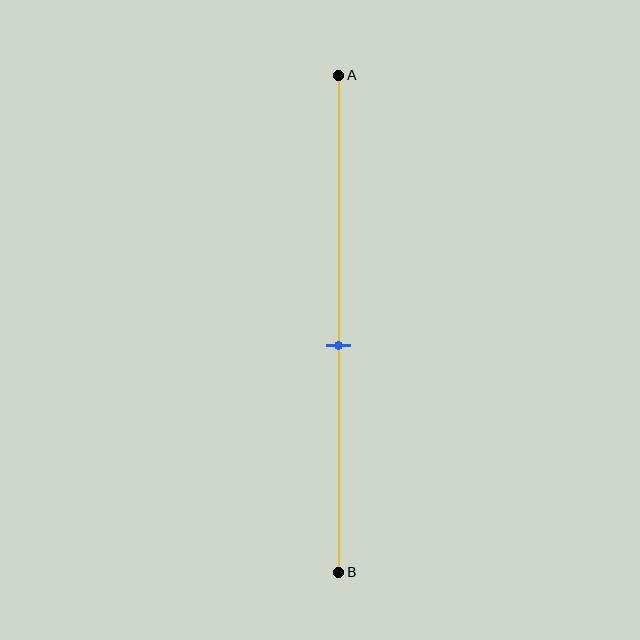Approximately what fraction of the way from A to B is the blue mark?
The blue mark is approximately 55% of the way from A to B.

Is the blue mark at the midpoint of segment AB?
No, the mark is at about 55% from A, not at the 50% midpoint.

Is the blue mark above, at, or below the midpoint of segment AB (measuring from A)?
The blue mark is below the midpoint of segment AB.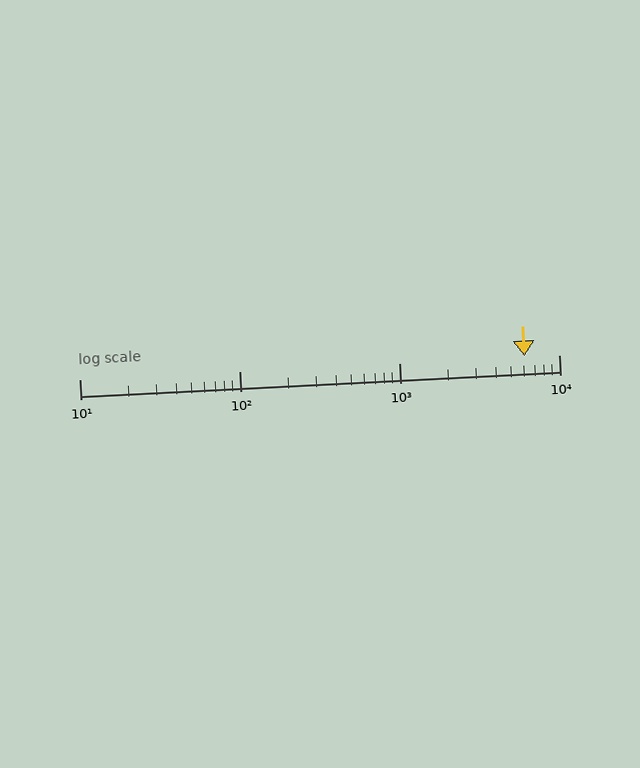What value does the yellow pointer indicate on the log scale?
The pointer indicates approximately 6100.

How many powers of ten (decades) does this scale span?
The scale spans 3 decades, from 10 to 10000.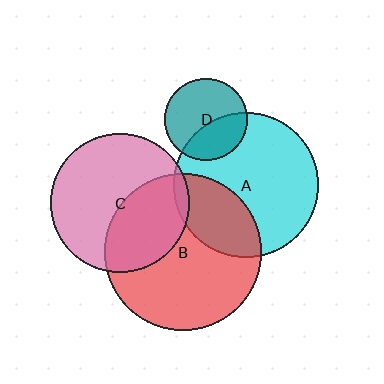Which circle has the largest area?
Circle B (red).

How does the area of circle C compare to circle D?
Approximately 2.8 times.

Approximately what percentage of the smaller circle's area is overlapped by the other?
Approximately 30%.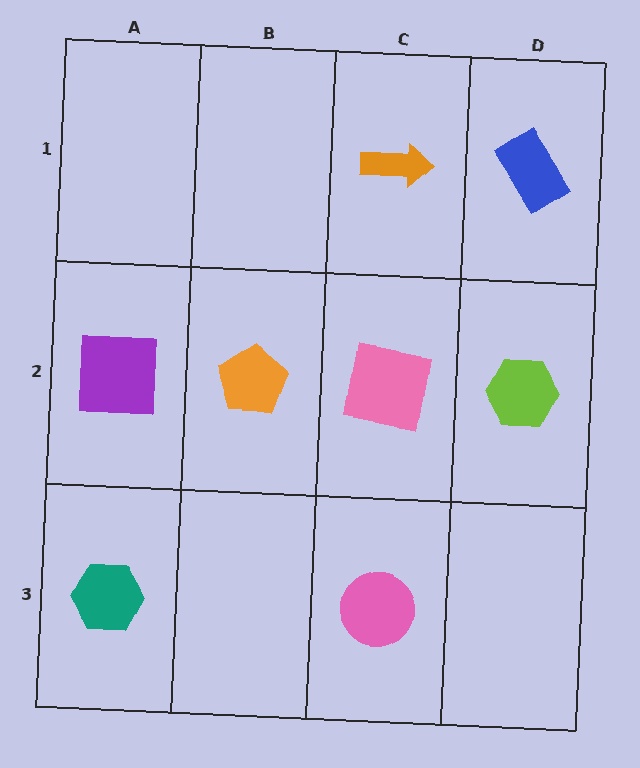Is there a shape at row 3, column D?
No, that cell is empty.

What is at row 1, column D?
A blue rectangle.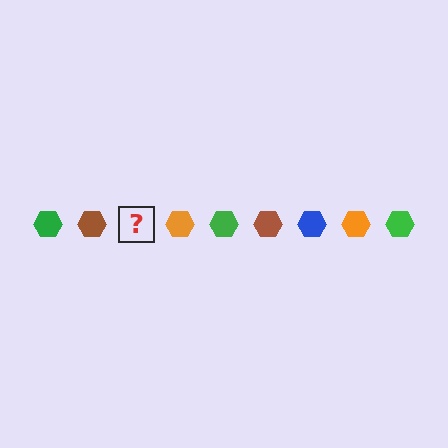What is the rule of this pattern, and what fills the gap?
The rule is that the pattern cycles through green, brown, blue, orange hexagons. The gap should be filled with a blue hexagon.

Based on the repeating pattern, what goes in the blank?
The blank should be a blue hexagon.